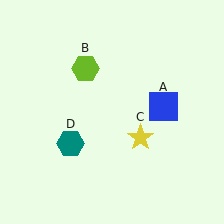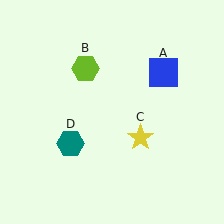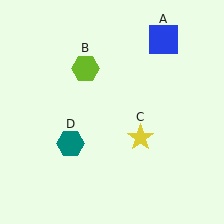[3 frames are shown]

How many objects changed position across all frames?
1 object changed position: blue square (object A).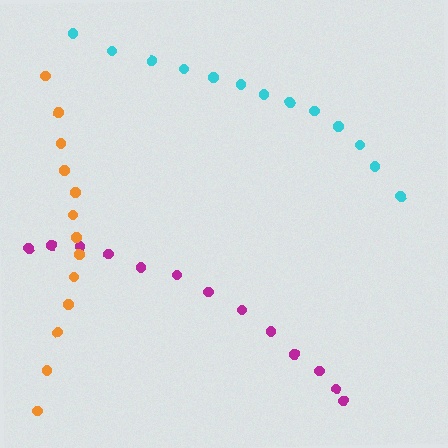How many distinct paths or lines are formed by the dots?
There are 3 distinct paths.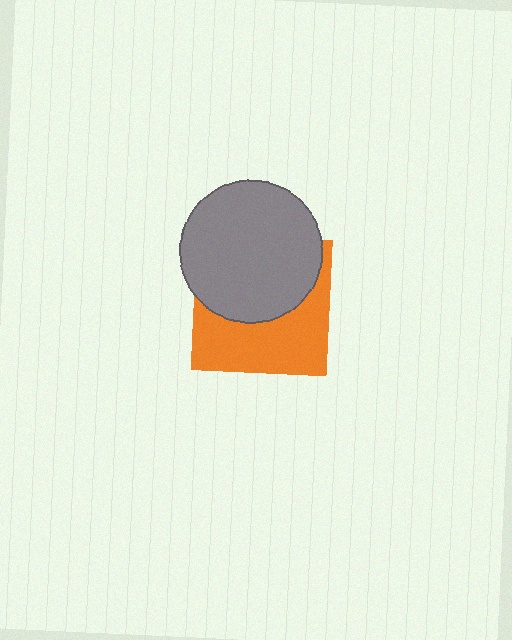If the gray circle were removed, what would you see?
You would see the complete orange square.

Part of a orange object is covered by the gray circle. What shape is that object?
It is a square.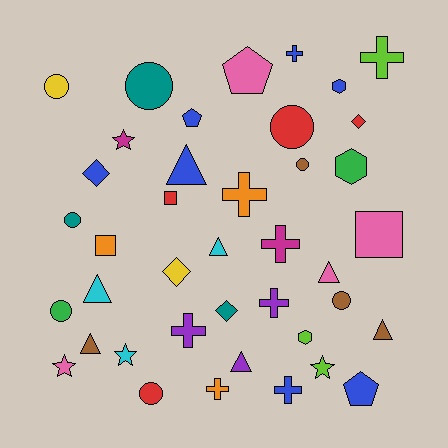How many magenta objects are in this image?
There are 2 magenta objects.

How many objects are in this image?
There are 40 objects.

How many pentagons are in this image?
There are 3 pentagons.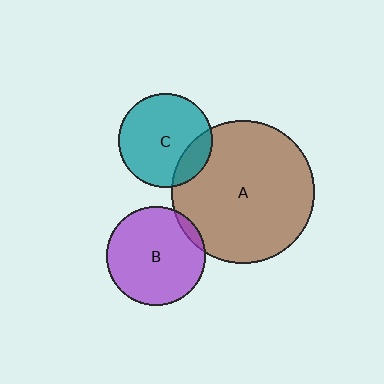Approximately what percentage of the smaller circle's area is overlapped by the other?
Approximately 20%.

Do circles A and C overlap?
Yes.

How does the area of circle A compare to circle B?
Approximately 2.1 times.